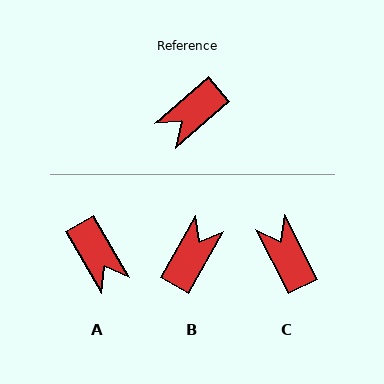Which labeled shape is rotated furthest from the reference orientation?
B, about 160 degrees away.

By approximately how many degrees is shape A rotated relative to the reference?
Approximately 80 degrees counter-clockwise.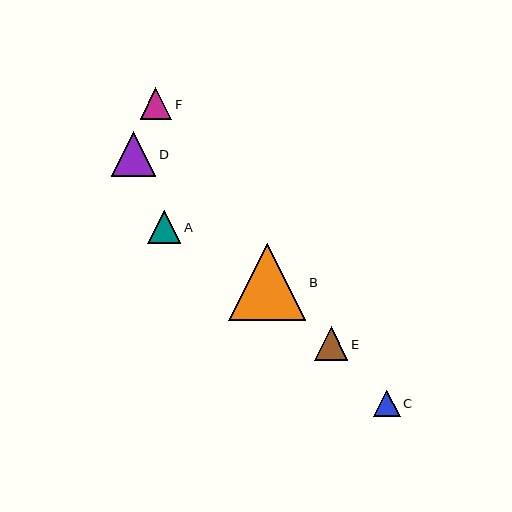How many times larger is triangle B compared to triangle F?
Triangle B is approximately 2.5 times the size of triangle F.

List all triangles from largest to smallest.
From largest to smallest: B, D, E, A, F, C.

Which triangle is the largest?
Triangle B is the largest with a size of approximately 77 pixels.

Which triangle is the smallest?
Triangle C is the smallest with a size of approximately 27 pixels.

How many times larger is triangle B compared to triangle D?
Triangle B is approximately 1.7 times the size of triangle D.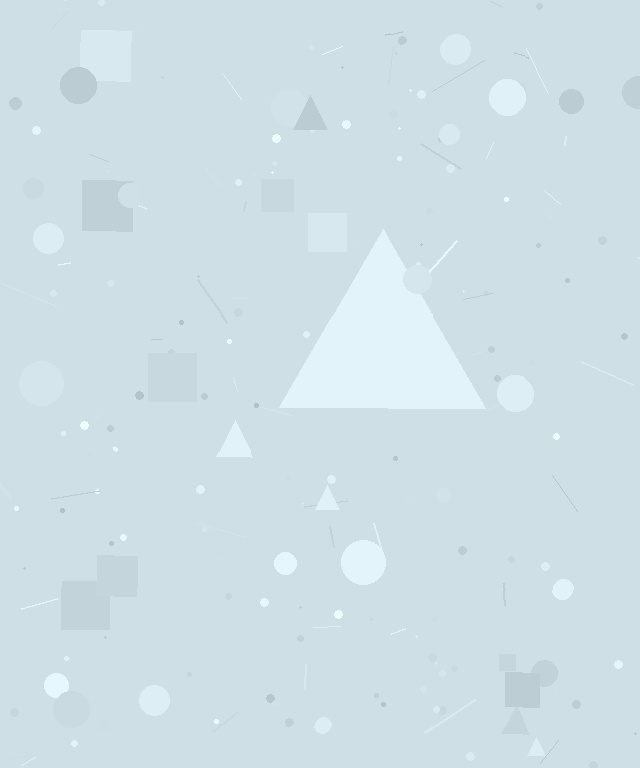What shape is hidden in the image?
A triangle is hidden in the image.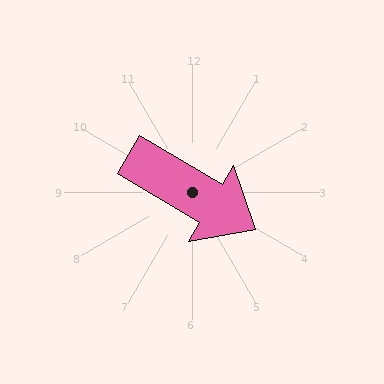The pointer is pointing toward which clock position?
Roughly 4 o'clock.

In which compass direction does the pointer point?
Southeast.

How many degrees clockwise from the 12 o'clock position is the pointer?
Approximately 121 degrees.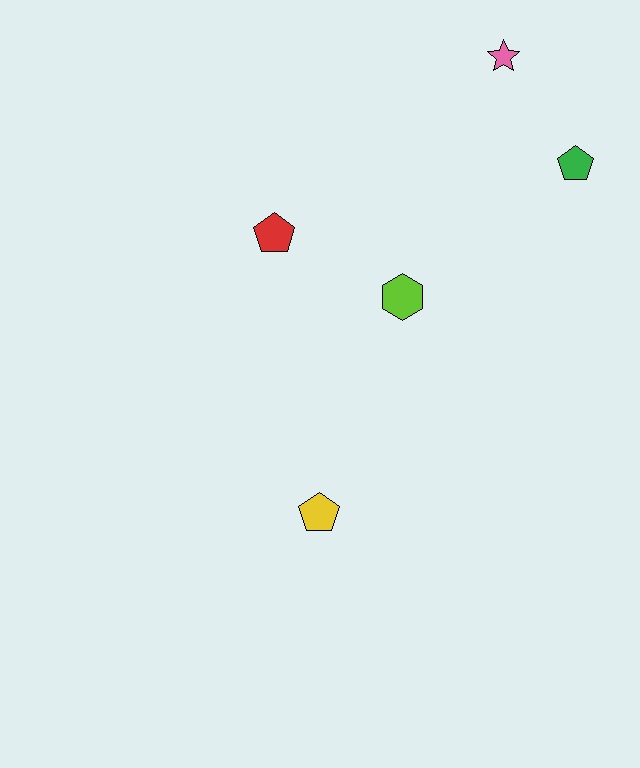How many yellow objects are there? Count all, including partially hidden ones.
There is 1 yellow object.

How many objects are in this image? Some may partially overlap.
There are 5 objects.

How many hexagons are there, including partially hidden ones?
There is 1 hexagon.